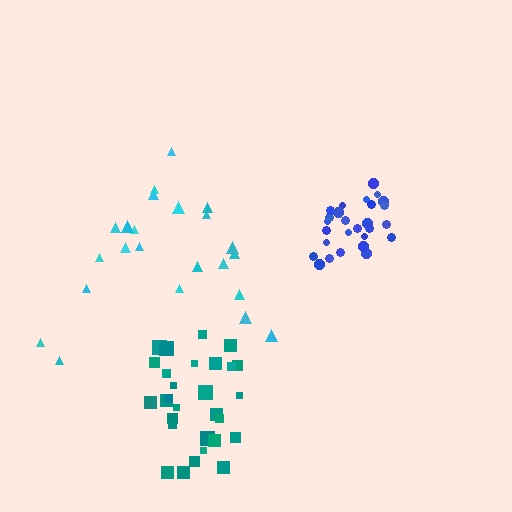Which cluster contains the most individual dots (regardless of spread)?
Teal (29).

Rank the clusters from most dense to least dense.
blue, teal, cyan.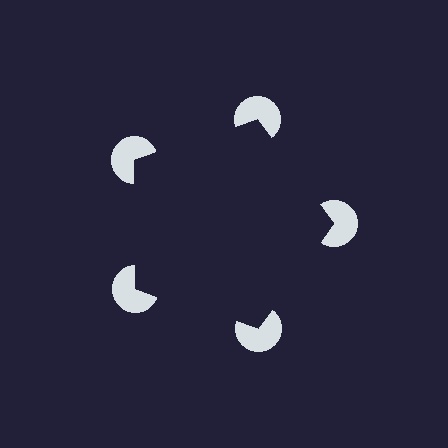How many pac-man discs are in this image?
There are 5 — one at each vertex of the illusory pentagon.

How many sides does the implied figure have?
5 sides.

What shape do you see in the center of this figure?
An illusory pentagon — its edges are inferred from the aligned wedge cuts in the pac-man discs, not physically drawn.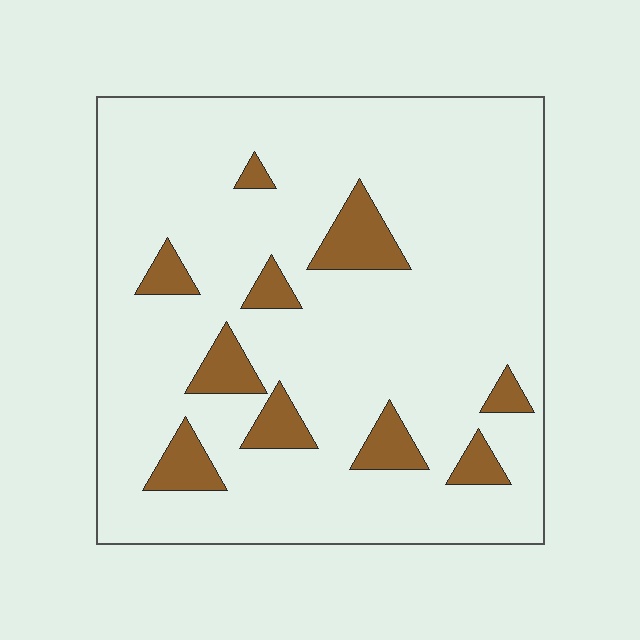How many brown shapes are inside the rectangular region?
10.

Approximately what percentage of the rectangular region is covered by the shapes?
Approximately 10%.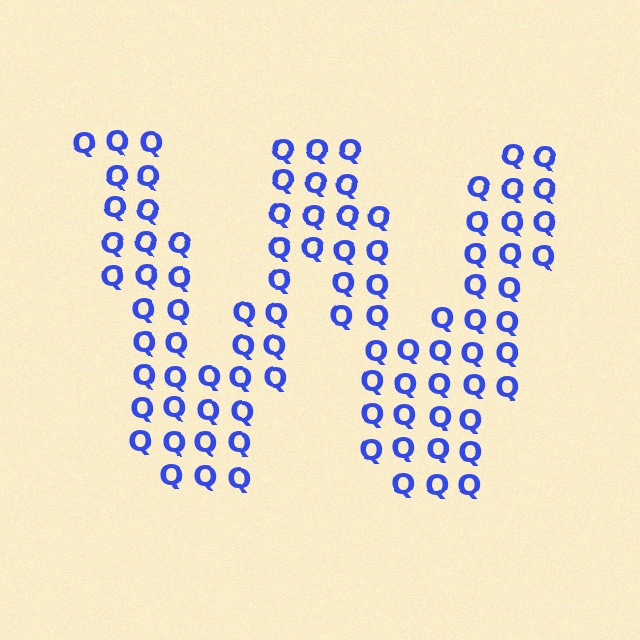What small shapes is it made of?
It is made of small letter Q's.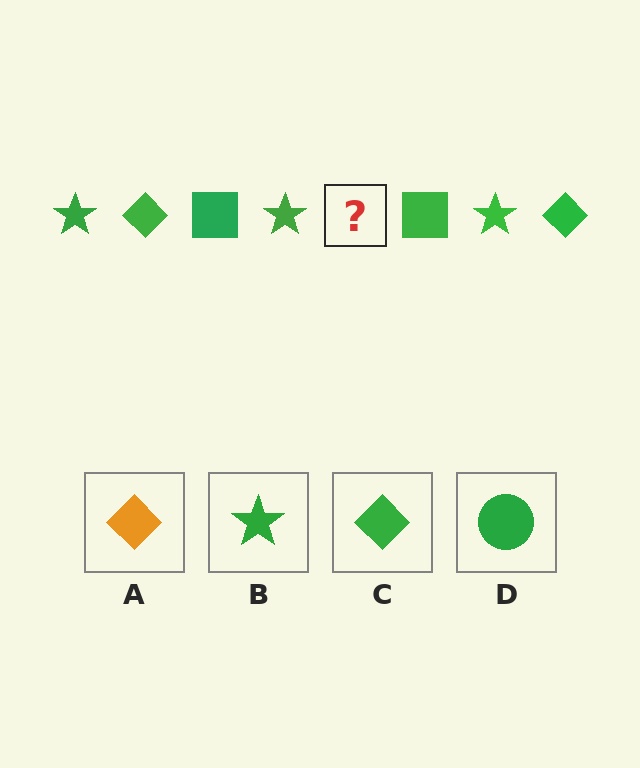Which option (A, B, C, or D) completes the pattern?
C.